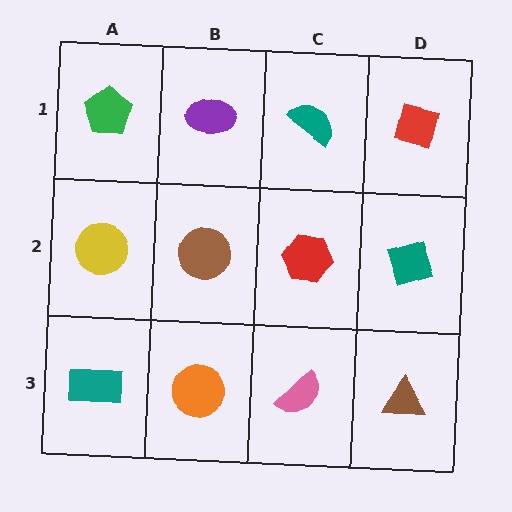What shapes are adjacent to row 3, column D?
A teal diamond (row 2, column D), a pink semicircle (row 3, column C).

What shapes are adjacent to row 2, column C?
A teal semicircle (row 1, column C), a pink semicircle (row 3, column C), a brown circle (row 2, column B), a teal diamond (row 2, column D).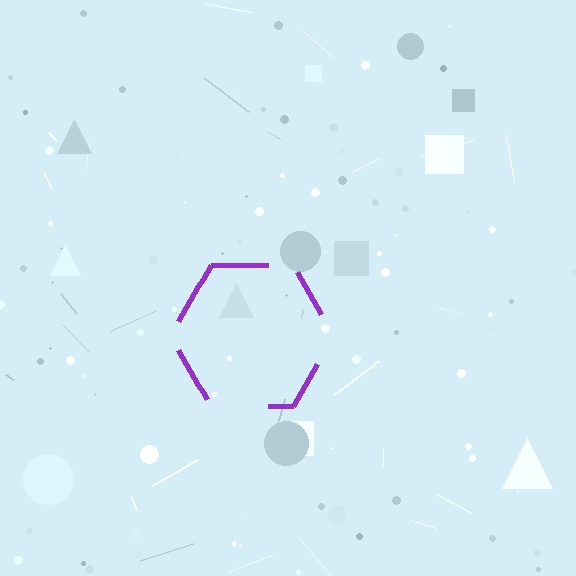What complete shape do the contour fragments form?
The contour fragments form a hexagon.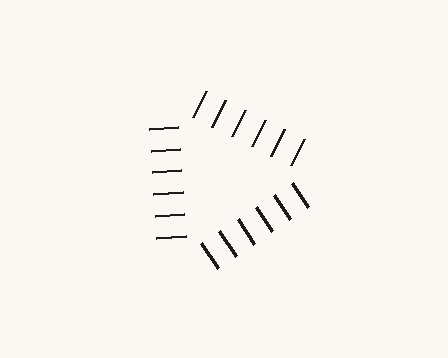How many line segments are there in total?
18 — 6 along each of the 3 edges.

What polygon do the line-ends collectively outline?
An illusory triangle — the line segments terminate on its edges but no continuous stroke is drawn.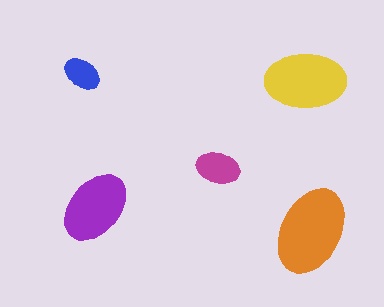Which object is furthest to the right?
The orange ellipse is rightmost.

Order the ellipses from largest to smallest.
the orange one, the yellow one, the purple one, the magenta one, the blue one.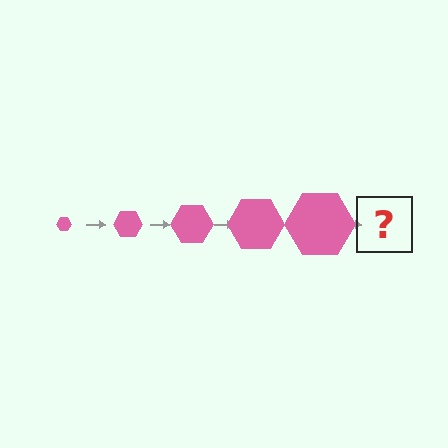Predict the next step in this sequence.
The next step is a pink hexagon, larger than the previous one.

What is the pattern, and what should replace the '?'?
The pattern is that the hexagon gets progressively larger each step. The '?' should be a pink hexagon, larger than the previous one.